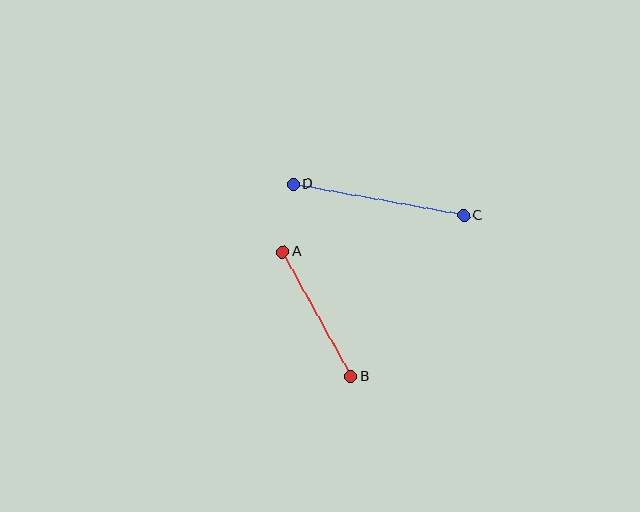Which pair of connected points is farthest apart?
Points C and D are farthest apart.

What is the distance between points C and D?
The distance is approximately 174 pixels.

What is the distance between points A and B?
The distance is approximately 142 pixels.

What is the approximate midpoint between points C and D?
The midpoint is at approximately (378, 200) pixels.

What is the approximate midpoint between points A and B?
The midpoint is at approximately (317, 314) pixels.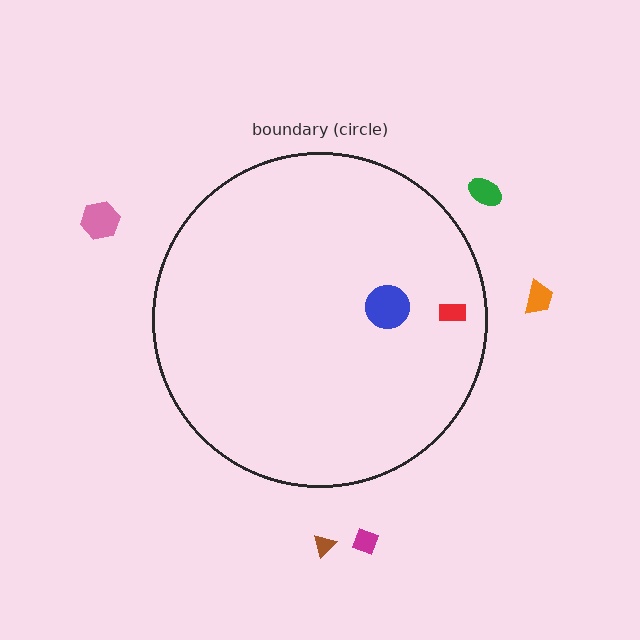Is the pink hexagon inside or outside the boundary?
Outside.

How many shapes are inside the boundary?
2 inside, 5 outside.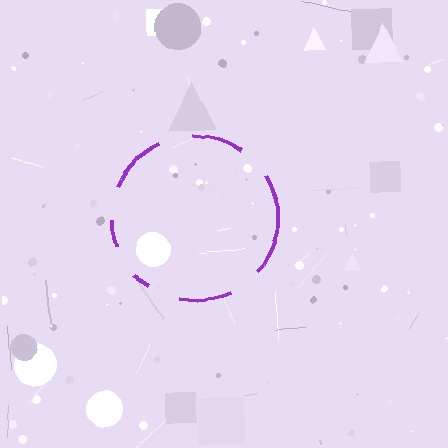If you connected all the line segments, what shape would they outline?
They would outline a circle.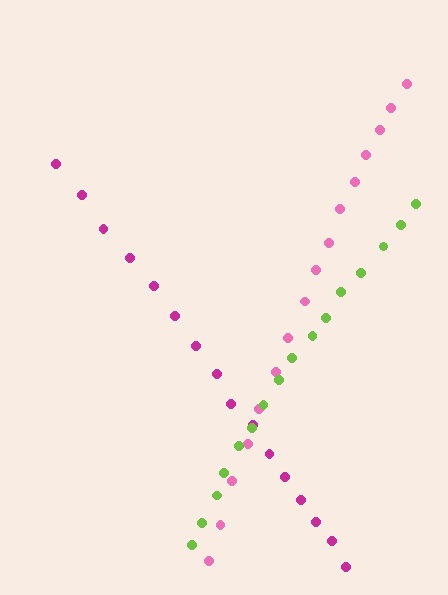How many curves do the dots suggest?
There are 3 distinct paths.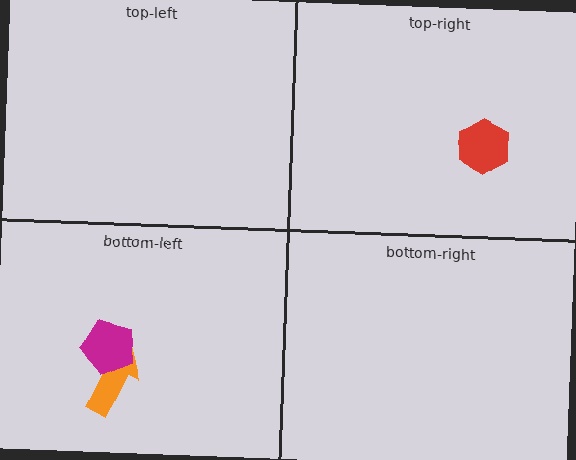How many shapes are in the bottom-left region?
2.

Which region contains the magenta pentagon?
The bottom-left region.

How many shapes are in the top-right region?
1.